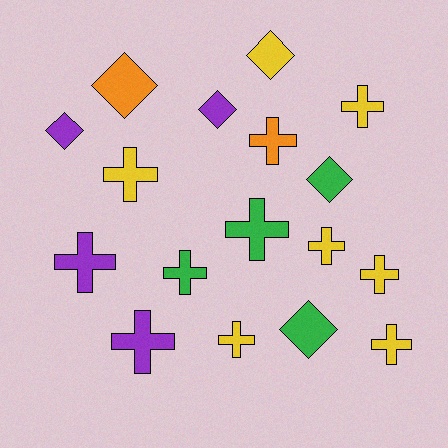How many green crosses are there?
There are 2 green crosses.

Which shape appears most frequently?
Cross, with 11 objects.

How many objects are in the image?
There are 17 objects.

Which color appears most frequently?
Yellow, with 7 objects.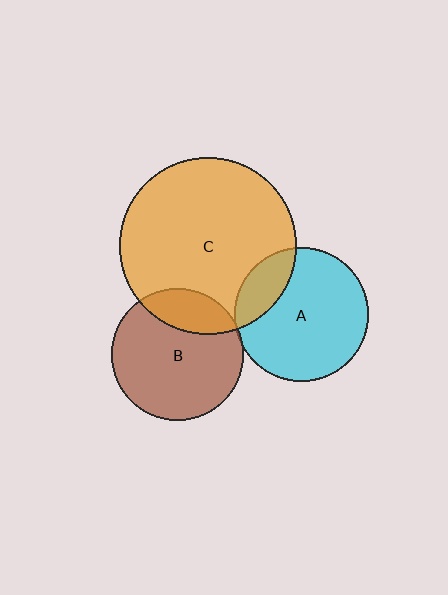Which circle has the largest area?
Circle C (orange).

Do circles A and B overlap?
Yes.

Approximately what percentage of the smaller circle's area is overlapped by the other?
Approximately 5%.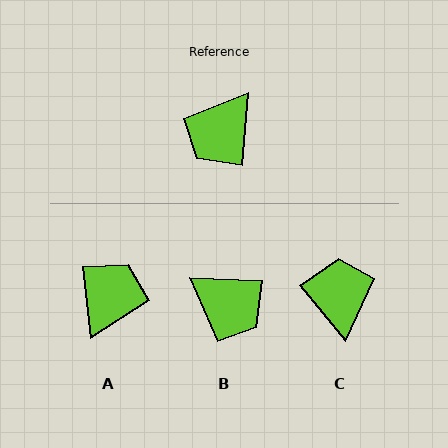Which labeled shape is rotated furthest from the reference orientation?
A, about 169 degrees away.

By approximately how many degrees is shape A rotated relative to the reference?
Approximately 169 degrees clockwise.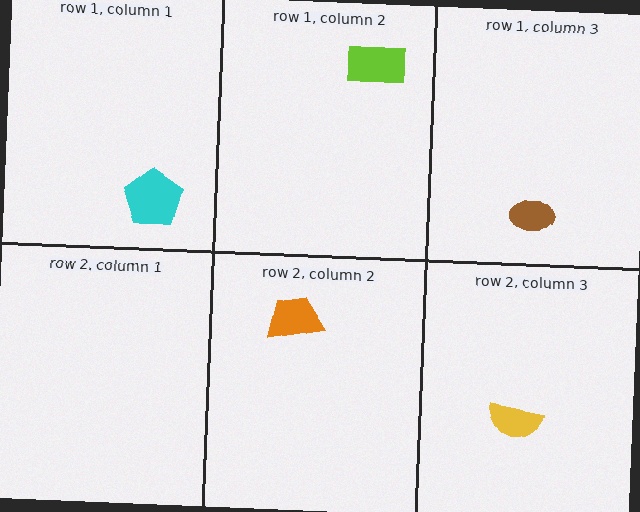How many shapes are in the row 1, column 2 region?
1.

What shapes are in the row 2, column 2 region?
The orange trapezoid.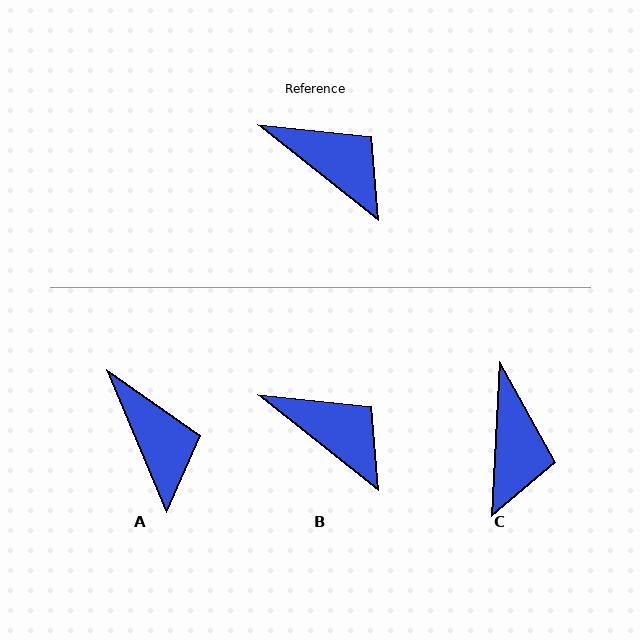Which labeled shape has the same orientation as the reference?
B.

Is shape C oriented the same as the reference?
No, it is off by about 55 degrees.